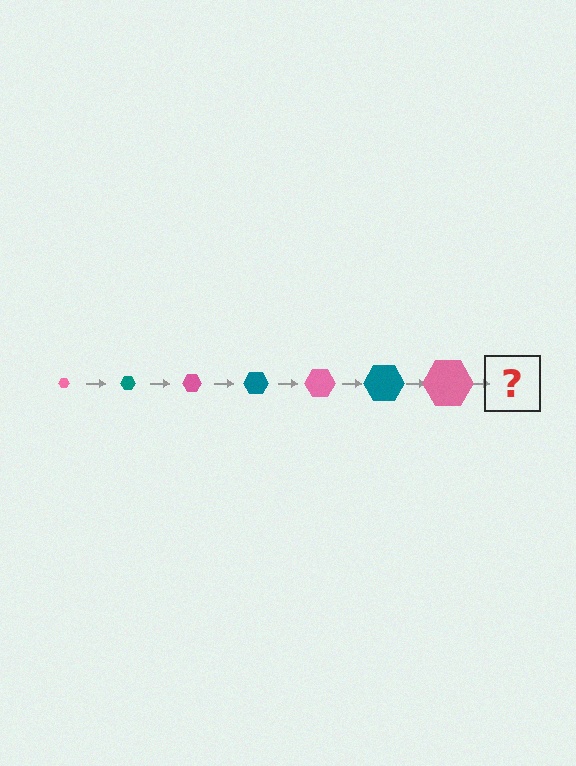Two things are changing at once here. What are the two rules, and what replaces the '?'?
The two rules are that the hexagon grows larger each step and the color cycles through pink and teal. The '?' should be a teal hexagon, larger than the previous one.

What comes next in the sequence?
The next element should be a teal hexagon, larger than the previous one.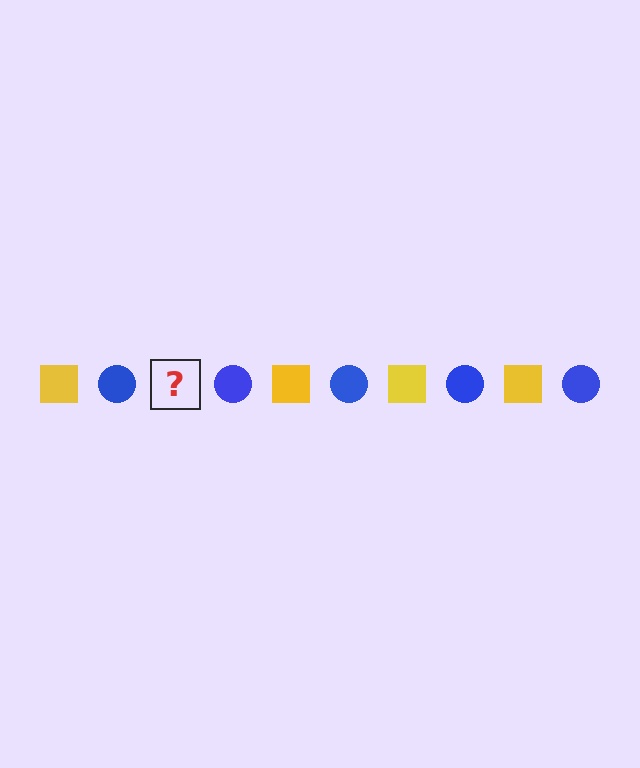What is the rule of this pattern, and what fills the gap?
The rule is that the pattern alternates between yellow square and blue circle. The gap should be filled with a yellow square.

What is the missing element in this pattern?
The missing element is a yellow square.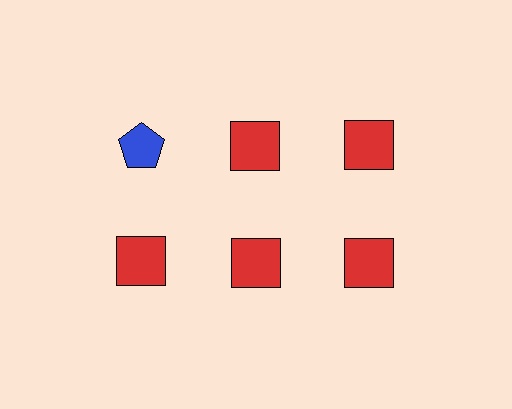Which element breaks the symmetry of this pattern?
The blue pentagon in the top row, leftmost column breaks the symmetry. All other shapes are red squares.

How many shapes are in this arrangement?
There are 6 shapes arranged in a grid pattern.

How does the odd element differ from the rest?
It differs in both color (blue instead of red) and shape (pentagon instead of square).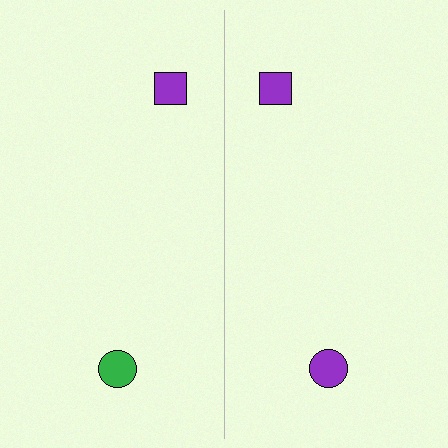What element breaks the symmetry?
The purple circle on the right side breaks the symmetry — its mirror counterpart is green.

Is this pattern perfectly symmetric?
No, the pattern is not perfectly symmetric. The purple circle on the right side breaks the symmetry — its mirror counterpart is green.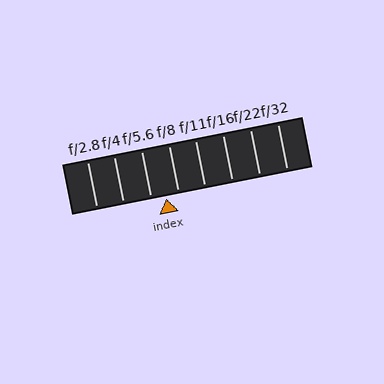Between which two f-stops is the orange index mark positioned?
The index mark is between f/5.6 and f/8.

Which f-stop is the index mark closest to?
The index mark is closest to f/8.